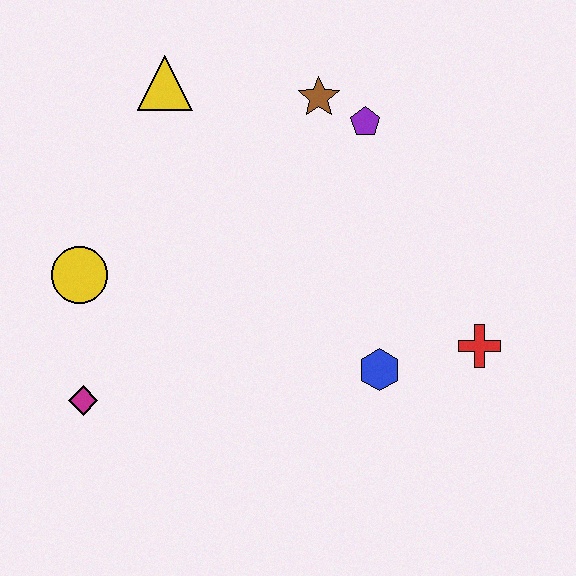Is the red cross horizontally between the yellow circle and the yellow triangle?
No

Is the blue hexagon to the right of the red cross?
No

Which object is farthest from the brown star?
The magenta diamond is farthest from the brown star.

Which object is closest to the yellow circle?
The magenta diamond is closest to the yellow circle.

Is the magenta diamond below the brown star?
Yes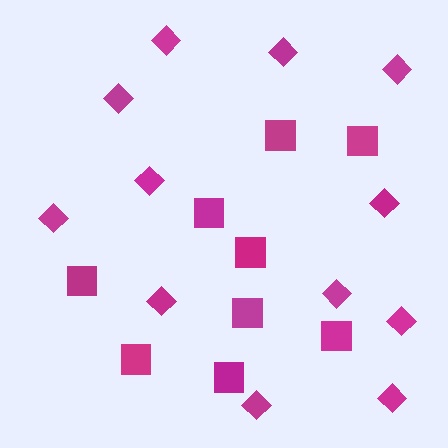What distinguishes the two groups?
There are 2 groups: one group of squares (9) and one group of diamonds (12).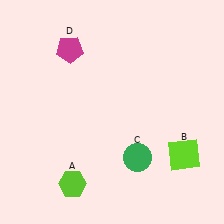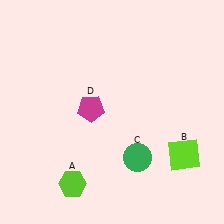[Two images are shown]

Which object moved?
The magenta pentagon (D) moved down.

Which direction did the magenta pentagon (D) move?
The magenta pentagon (D) moved down.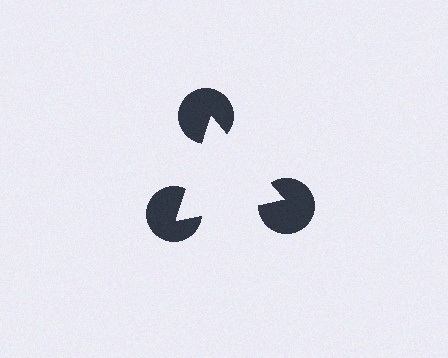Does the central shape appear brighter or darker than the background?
It typically appears slightly brighter than the background, even though no actual brightness change is drawn.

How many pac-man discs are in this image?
There are 3 — one at each vertex of the illusory triangle.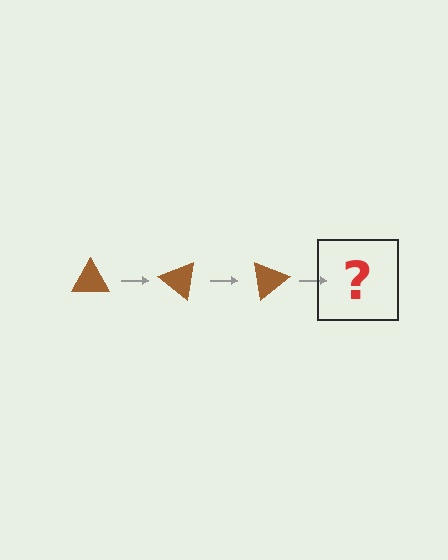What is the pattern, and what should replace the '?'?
The pattern is that the triangle rotates 40 degrees each step. The '?' should be a brown triangle rotated 120 degrees.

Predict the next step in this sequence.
The next step is a brown triangle rotated 120 degrees.